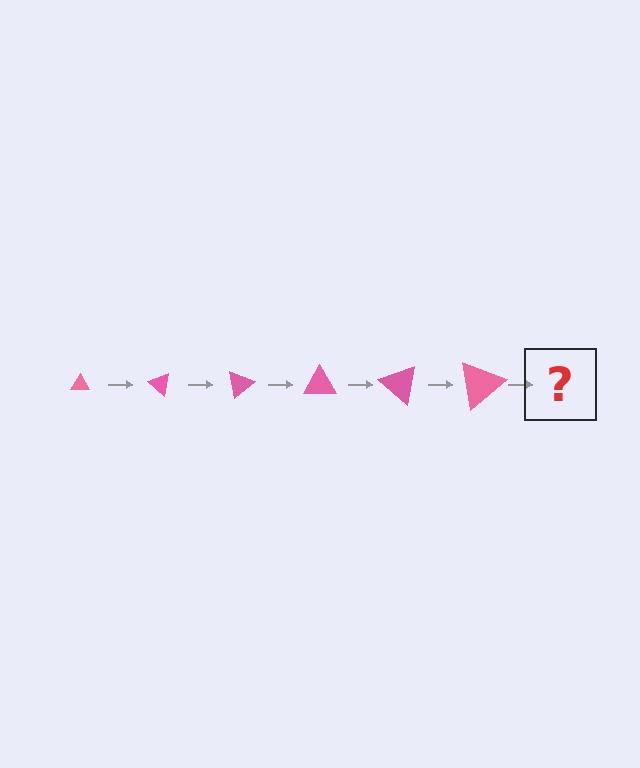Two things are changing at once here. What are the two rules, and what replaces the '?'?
The two rules are that the triangle grows larger each step and it rotates 40 degrees each step. The '?' should be a triangle, larger than the previous one and rotated 240 degrees from the start.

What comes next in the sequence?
The next element should be a triangle, larger than the previous one and rotated 240 degrees from the start.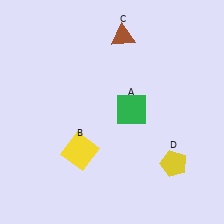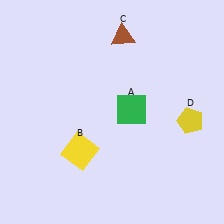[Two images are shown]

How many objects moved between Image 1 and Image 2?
1 object moved between the two images.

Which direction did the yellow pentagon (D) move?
The yellow pentagon (D) moved up.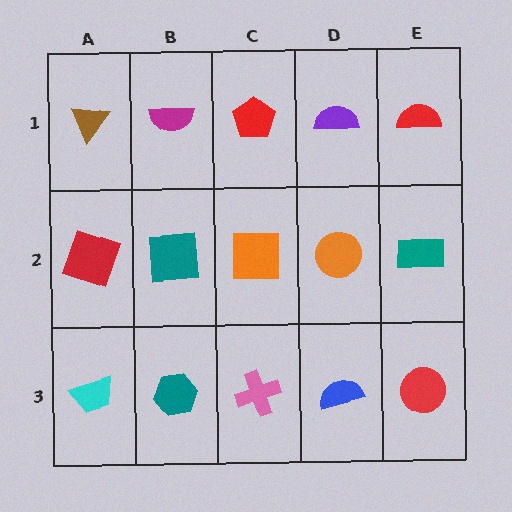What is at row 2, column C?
An orange square.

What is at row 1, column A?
A brown triangle.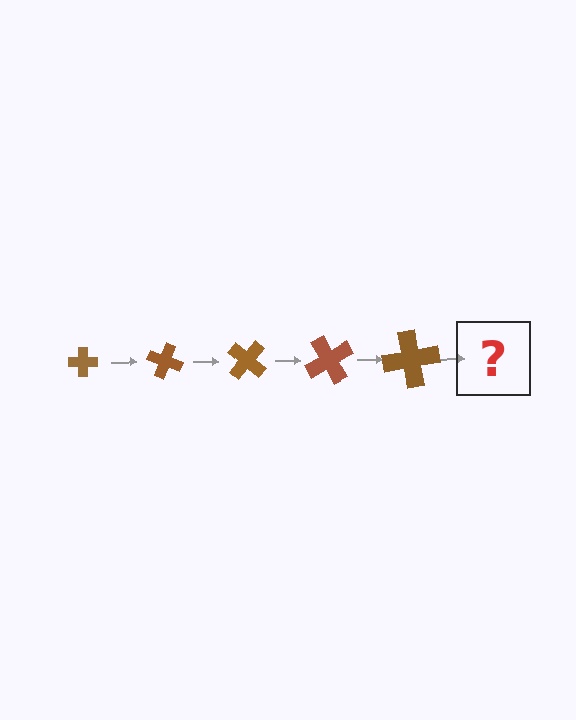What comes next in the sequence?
The next element should be a cross, larger than the previous one and rotated 100 degrees from the start.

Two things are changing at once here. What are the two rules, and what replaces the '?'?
The two rules are that the cross grows larger each step and it rotates 20 degrees each step. The '?' should be a cross, larger than the previous one and rotated 100 degrees from the start.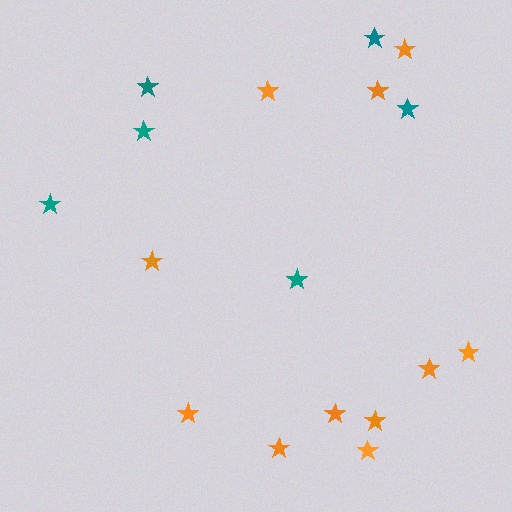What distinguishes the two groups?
There are 2 groups: one group of orange stars (11) and one group of teal stars (6).